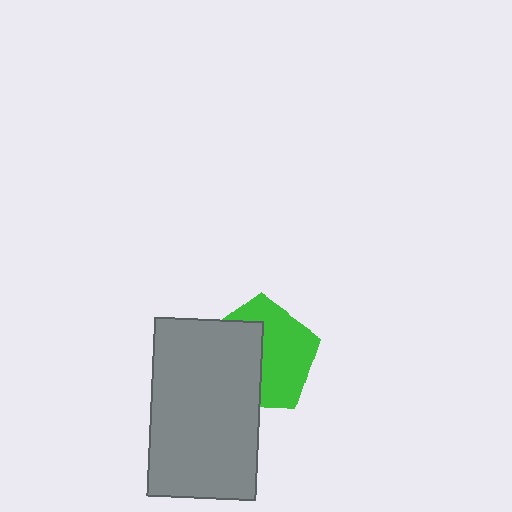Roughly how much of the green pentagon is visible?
About half of it is visible (roughly 53%).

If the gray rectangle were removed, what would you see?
You would see the complete green pentagon.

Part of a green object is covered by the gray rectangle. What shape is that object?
It is a pentagon.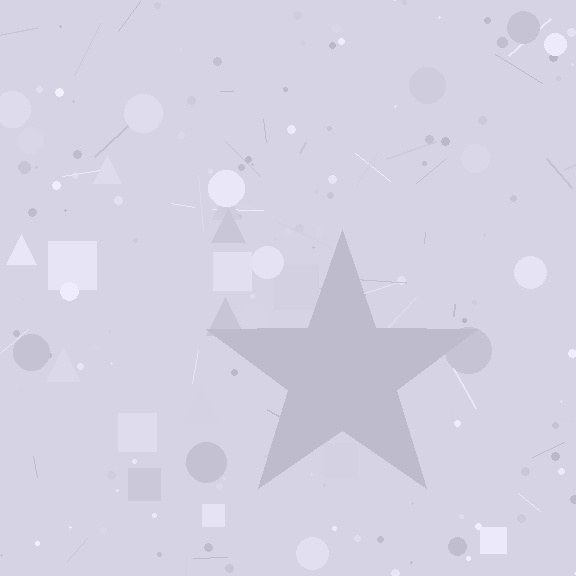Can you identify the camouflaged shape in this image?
The camouflaged shape is a star.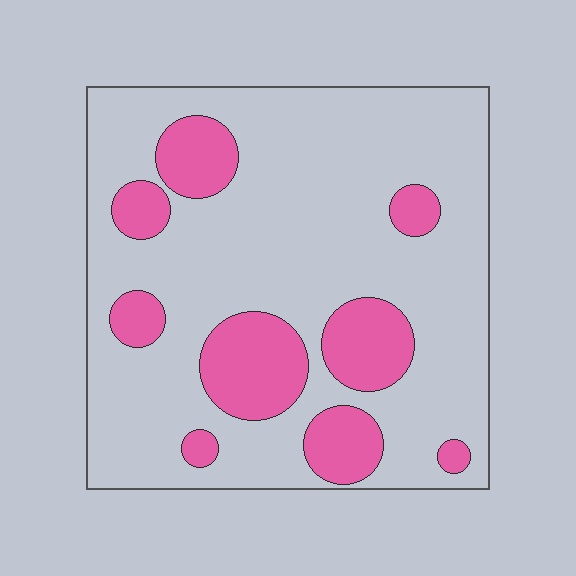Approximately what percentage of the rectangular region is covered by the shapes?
Approximately 25%.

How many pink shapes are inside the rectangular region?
9.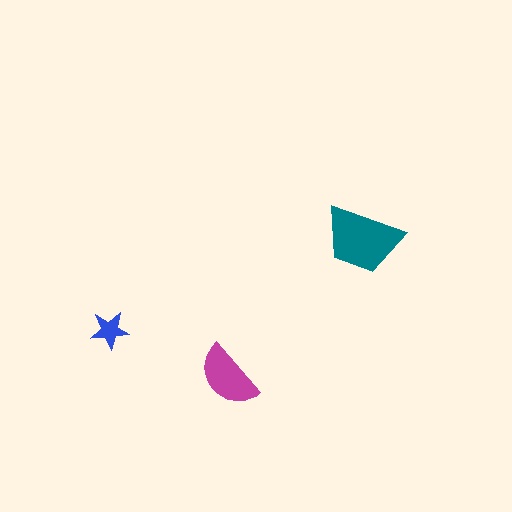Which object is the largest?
The teal trapezoid.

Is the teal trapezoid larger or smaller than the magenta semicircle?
Larger.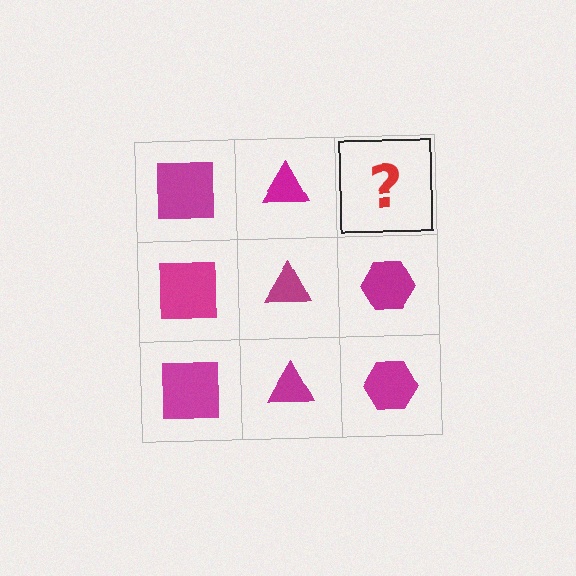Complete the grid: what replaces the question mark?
The question mark should be replaced with a magenta hexagon.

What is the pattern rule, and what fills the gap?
The rule is that each column has a consistent shape. The gap should be filled with a magenta hexagon.